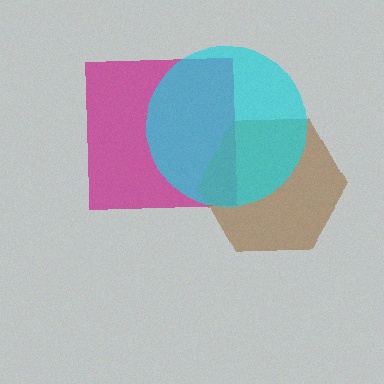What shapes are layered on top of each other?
The layered shapes are: a magenta square, a brown hexagon, a cyan circle.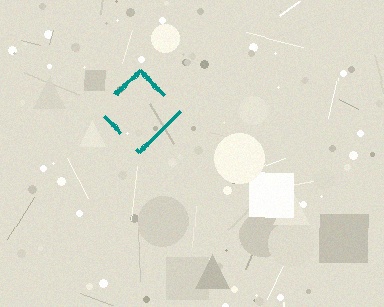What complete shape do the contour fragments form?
The contour fragments form a diamond.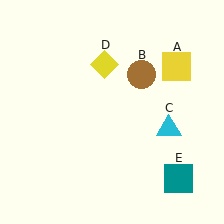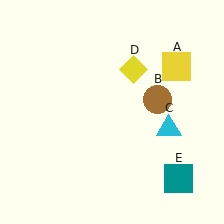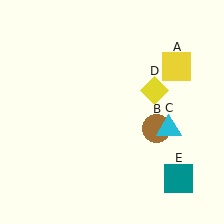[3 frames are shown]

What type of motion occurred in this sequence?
The brown circle (object B), yellow diamond (object D) rotated clockwise around the center of the scene.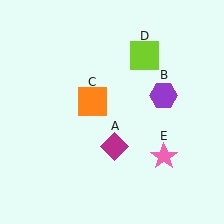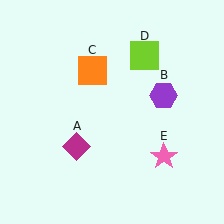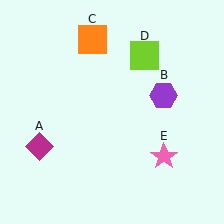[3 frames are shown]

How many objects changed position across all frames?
2 objects changed position: magenta diamond (object A), orange square (object C).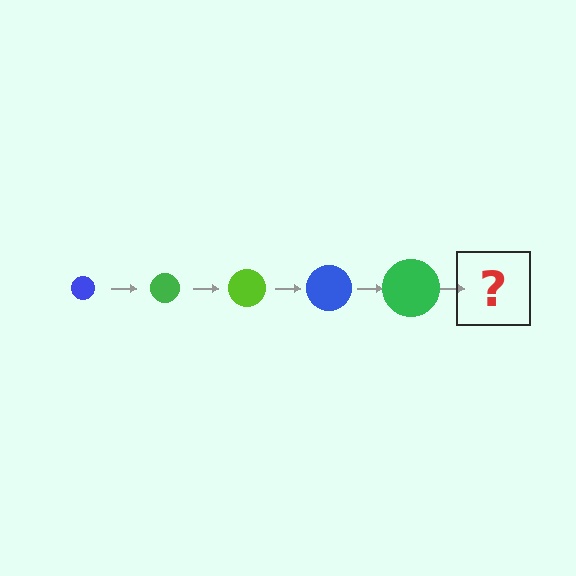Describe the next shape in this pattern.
It should be a lime circle, larger than the previous one.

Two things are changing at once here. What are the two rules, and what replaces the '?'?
The two rules are that the circle grows larger each step and the color cycles through blue, green, and lime. The '?' should be a lime circle, larger than the previous one.